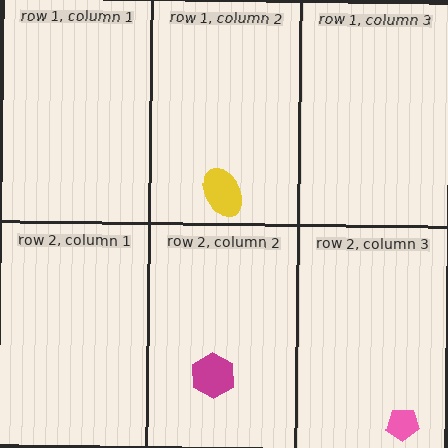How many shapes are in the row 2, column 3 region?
1.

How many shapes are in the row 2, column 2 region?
1.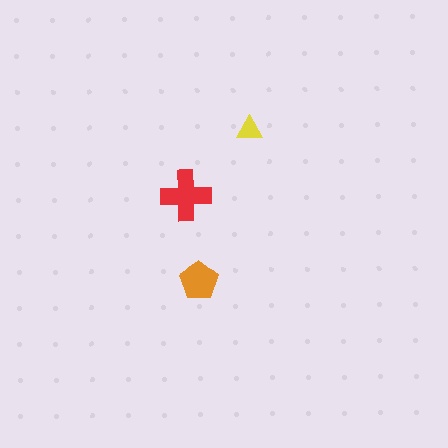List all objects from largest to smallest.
The red cross, the orange pentagon, the yellow triangle.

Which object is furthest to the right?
The yellow triangle is rightmost.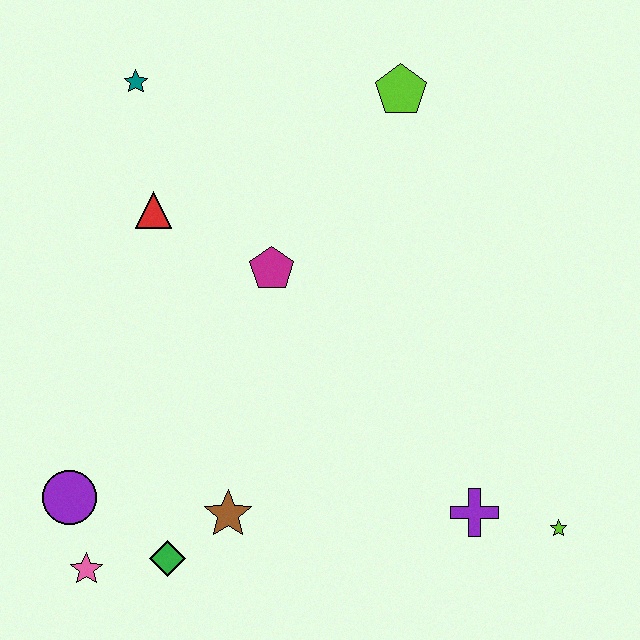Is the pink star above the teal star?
No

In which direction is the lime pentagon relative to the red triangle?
The lime pentagon is to the right of the red triangle.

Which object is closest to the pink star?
The purple circle is closest to the pink star.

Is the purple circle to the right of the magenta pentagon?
No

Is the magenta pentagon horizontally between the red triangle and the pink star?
No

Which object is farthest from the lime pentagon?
The pink star is farthest from the lime pentagon.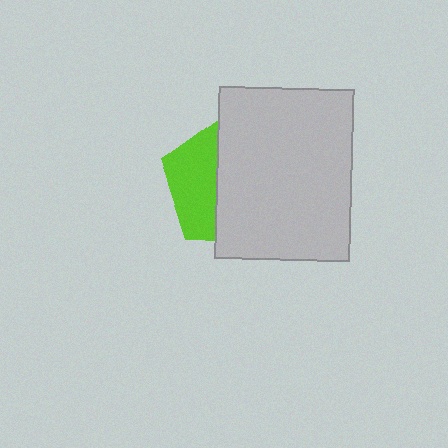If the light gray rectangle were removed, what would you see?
You would see the complete lime pentagon.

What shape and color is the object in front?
The object in front is a light gray rectangle.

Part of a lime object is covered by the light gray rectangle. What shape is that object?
It is a pentagon.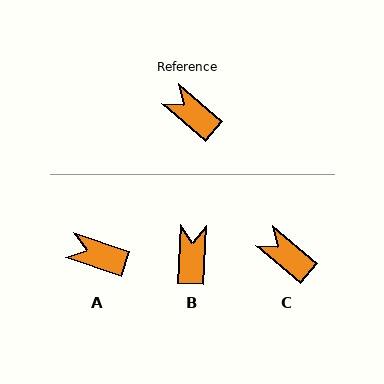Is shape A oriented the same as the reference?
No, it is off by about 22 degrees.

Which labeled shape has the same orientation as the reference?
C.